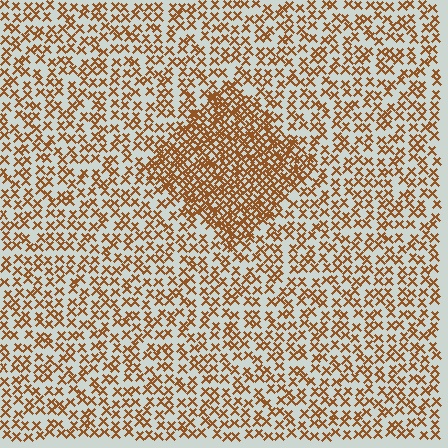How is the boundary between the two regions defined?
The boundary is defined by a change in element density (approximately 2.2x ratio). All elements are the same color, size, and shape.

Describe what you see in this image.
The image contains small brown elements arranged at two different densities. A diamond-shaped region is visible where the elements are more densely packed than the surrounding area.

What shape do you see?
I see a diamond.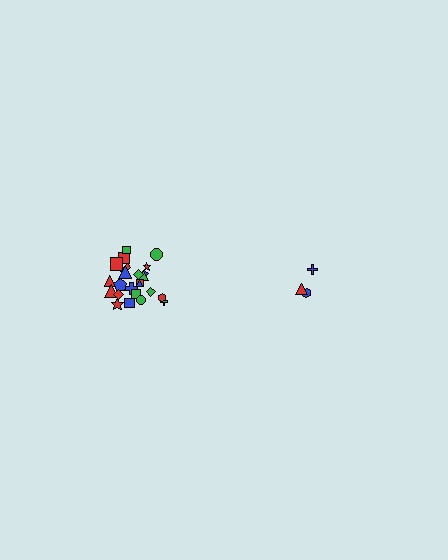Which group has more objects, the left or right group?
The left group.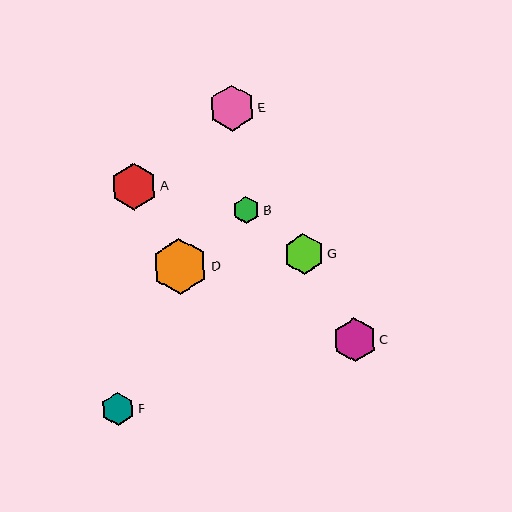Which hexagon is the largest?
Hexagon D is the largest with a size of approximately 56 pixels.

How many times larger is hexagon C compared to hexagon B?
Hexagon C is approximately 1.6 times the size of hexagon B.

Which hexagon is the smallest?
Hexagon B is the smallest with a size of approximately 27 pixels.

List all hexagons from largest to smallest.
From largest to smallest: D, A, E, C, G, F, B.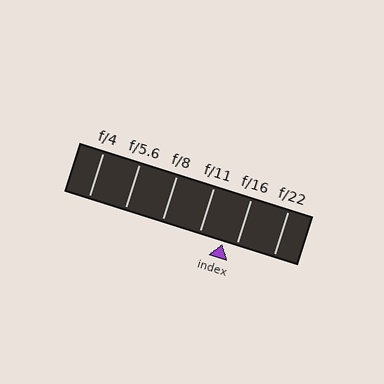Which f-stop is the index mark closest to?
The index mark is closest to f/16.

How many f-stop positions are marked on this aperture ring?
There are 6 f-stop positions marked.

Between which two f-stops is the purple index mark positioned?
The index mark is between f/11 and f/16.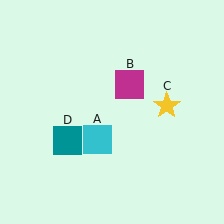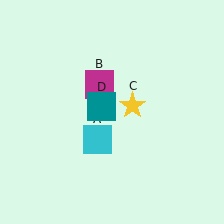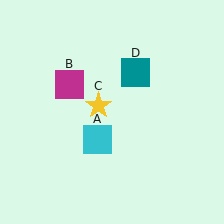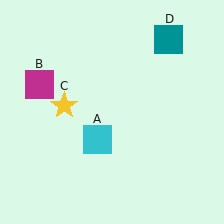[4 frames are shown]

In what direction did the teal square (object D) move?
The teal square (object D) moved up and to the right.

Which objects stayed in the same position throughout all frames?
Cyan square (object A) remained stationary.